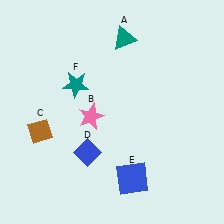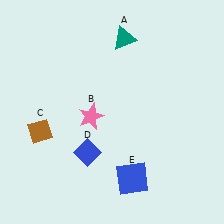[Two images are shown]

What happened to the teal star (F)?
The teal star (F) was removed in Image 2. It was in the top-left area of Image 1.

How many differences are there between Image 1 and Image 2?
There is 1 difference between the two images.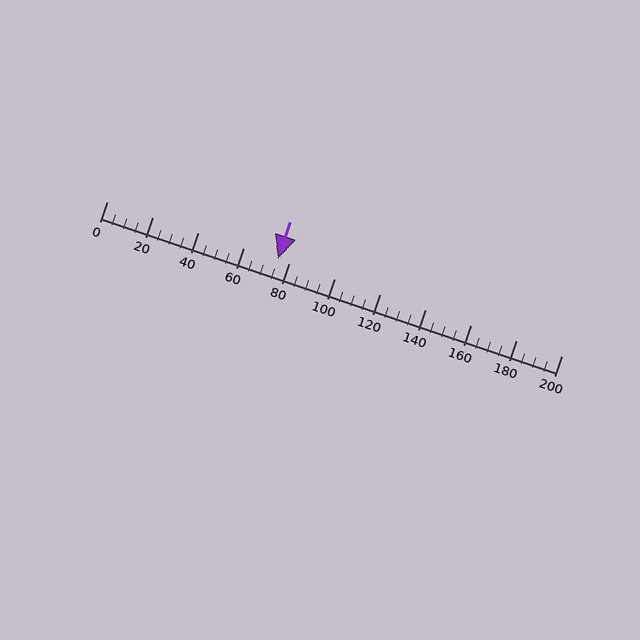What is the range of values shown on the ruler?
The ruler shows values from 0 to 200.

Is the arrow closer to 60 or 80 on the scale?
The arrow is closer to 80.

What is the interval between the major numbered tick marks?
The major tick marks are spaced 20 units apart.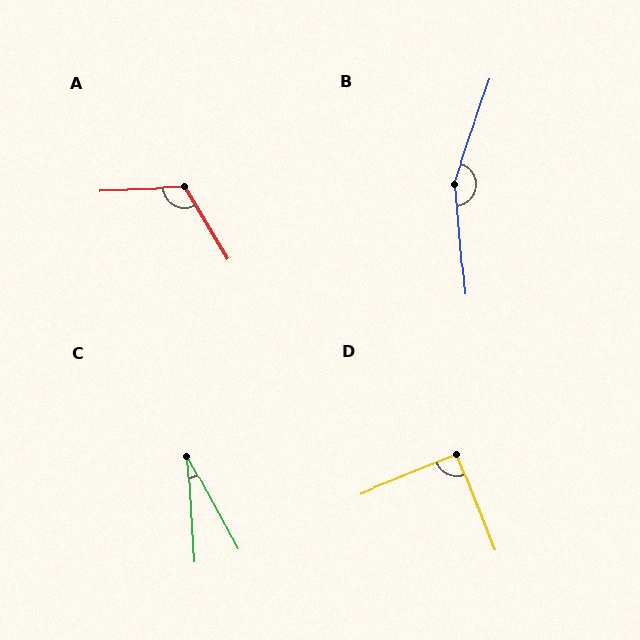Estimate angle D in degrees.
Approximately 89 degrees.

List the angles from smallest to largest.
C (25°), D (89°), A (119°), B (156°).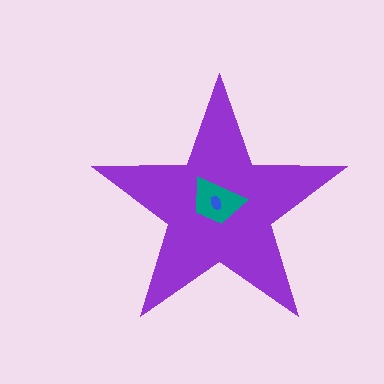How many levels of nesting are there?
3.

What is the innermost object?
The blue ellipse.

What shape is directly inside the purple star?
The teal trapezoid.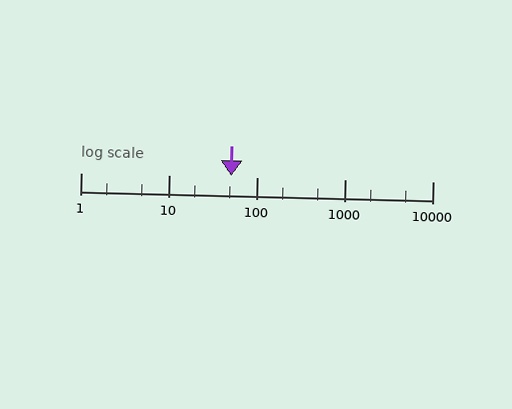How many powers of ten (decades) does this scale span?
The scale spans 4 decades, from 1 to 10000.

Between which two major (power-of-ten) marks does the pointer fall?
The pointer is between 10 and 100.